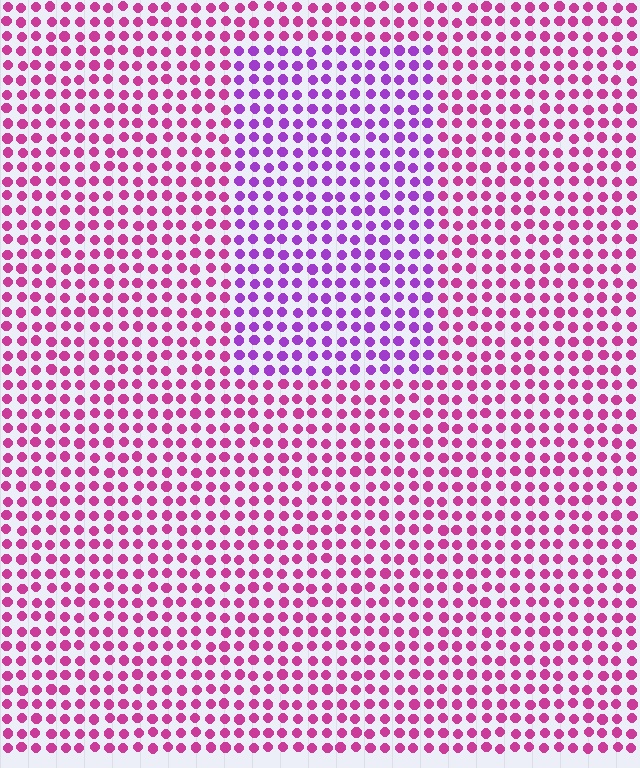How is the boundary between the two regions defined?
The boundary is defined purely by a slight shift in hue (about 39 degrees). Spacing, size, and orientation are identical on both sides.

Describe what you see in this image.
The image is filled with small magenta elements in a uniform arrangement. A rectangle-shaped region is visible where the elements are tinted to a slightly different hue, forming a subtle color boundary.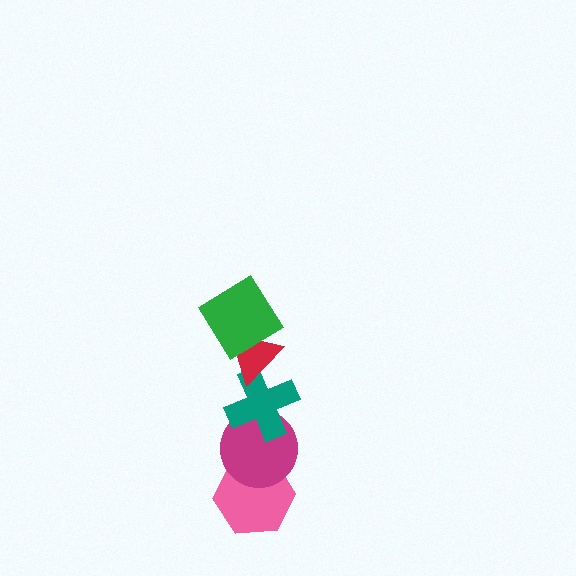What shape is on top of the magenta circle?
The teal cross is on top of the magenta circle.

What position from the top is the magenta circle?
The magenta circle is 4th from the top.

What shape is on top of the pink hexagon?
The magenta circle is on top of the pink hexagon.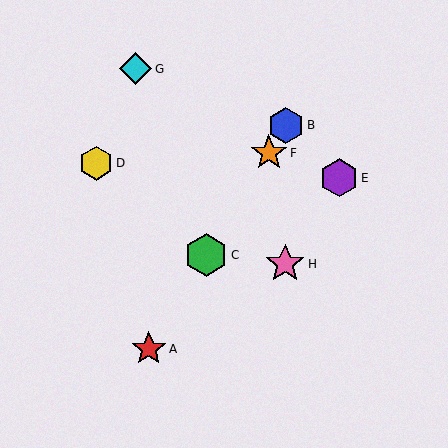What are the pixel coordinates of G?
Object G is at (136, 69).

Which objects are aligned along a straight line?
Objects A, B, C, F are aligned along a straight line.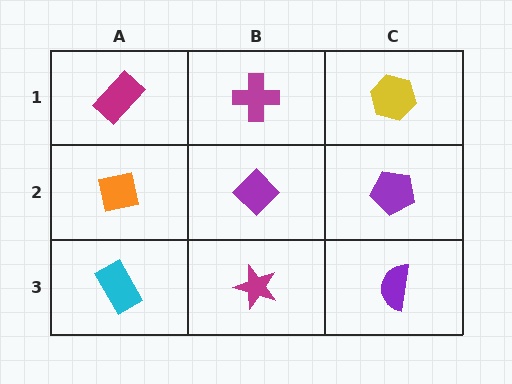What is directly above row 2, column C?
A yellow hexagon.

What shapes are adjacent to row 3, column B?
A purple diamond (row 2, column B), a cyan rectangle (row 3, column A), a purple semicircle (row 3, column C).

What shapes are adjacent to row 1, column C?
A purple pentagon (row 2, column C), a magenta cross (row 1, column B).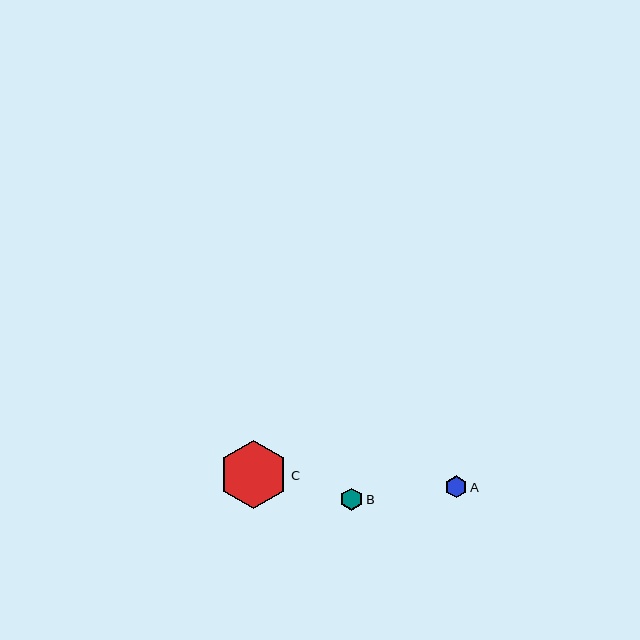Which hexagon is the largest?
Hexagon C is the largest with a size of approximately 69 pixels.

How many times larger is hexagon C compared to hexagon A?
Hexagon C is approximately 3.1 times the size of hexagon A.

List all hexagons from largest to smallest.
From largest to smallest: C, B, A.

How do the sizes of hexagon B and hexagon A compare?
Hexagon B and hexagon A are approximately the same size.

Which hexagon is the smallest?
Hexagon A is the smallest with a size of approximately 22 pixels.